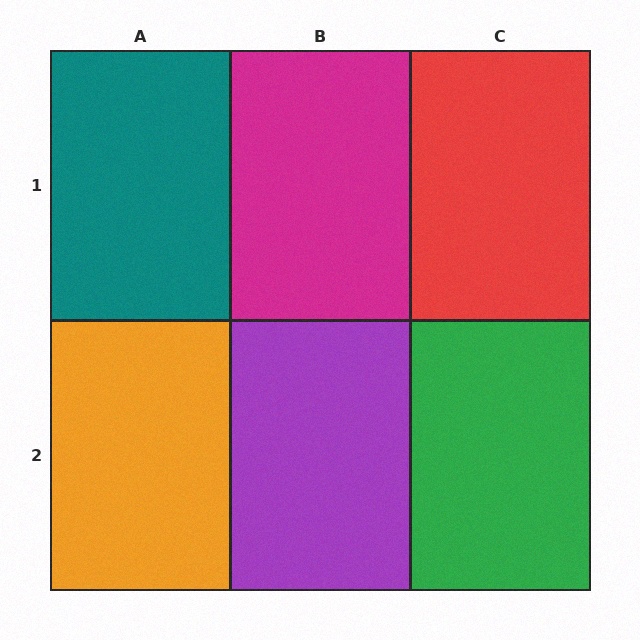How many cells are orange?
1 cell is orange.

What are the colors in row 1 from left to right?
Teal, magenta, red.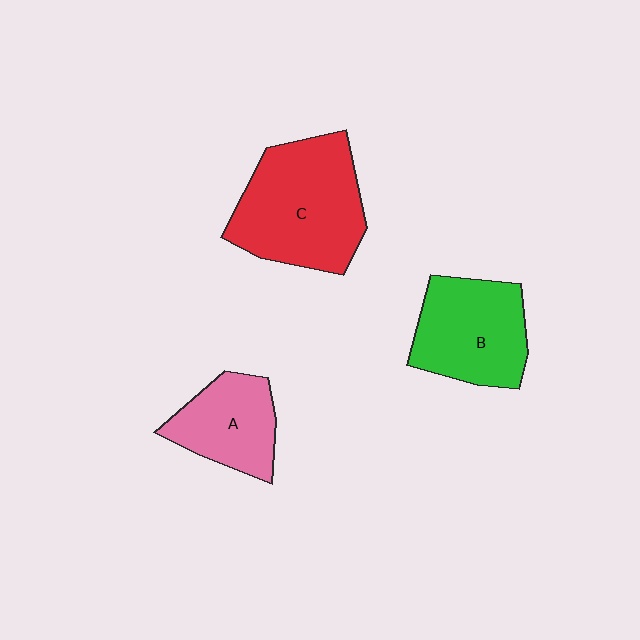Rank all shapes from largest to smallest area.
From largest to smallest: C (red), B (green), A (pink).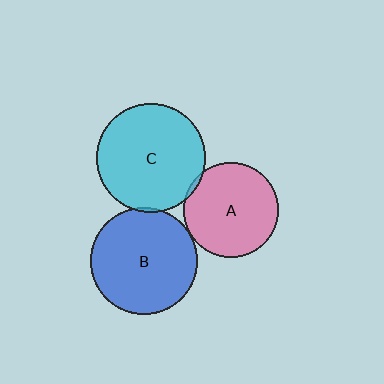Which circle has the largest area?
Circle C (cyan).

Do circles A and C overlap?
Yes.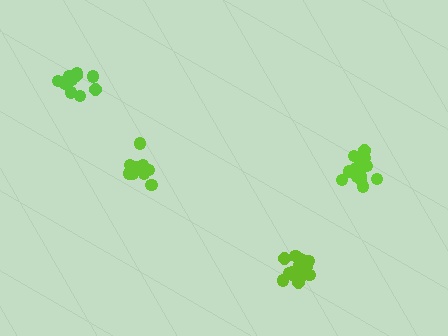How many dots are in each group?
Group 1: 12 dots, Group 2: 16 dots, Group 3: 15 dots, Group 4: 12 dots (55 total).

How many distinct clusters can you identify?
There are 4 distinct clusters.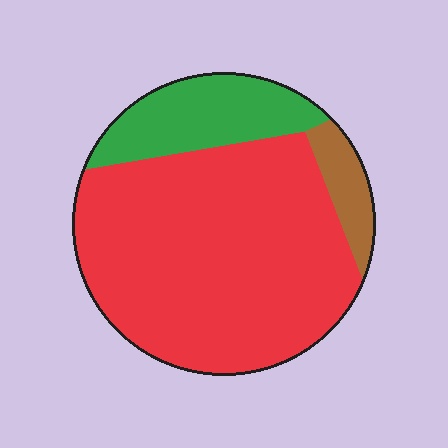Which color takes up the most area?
Red, at roughly 75%.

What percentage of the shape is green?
Green covers about 20% of the shape.